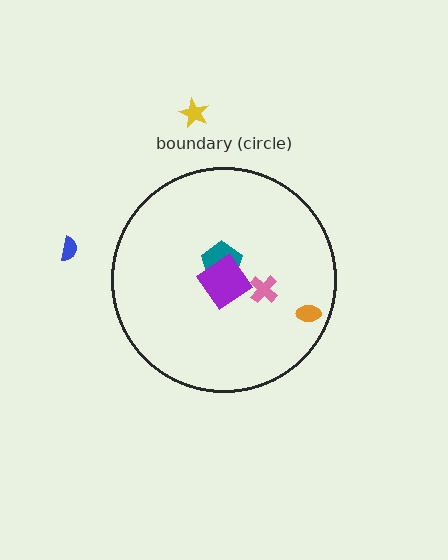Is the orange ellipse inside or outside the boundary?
Inside.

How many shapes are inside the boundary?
5 inside, 2 outside.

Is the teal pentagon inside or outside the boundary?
Inside.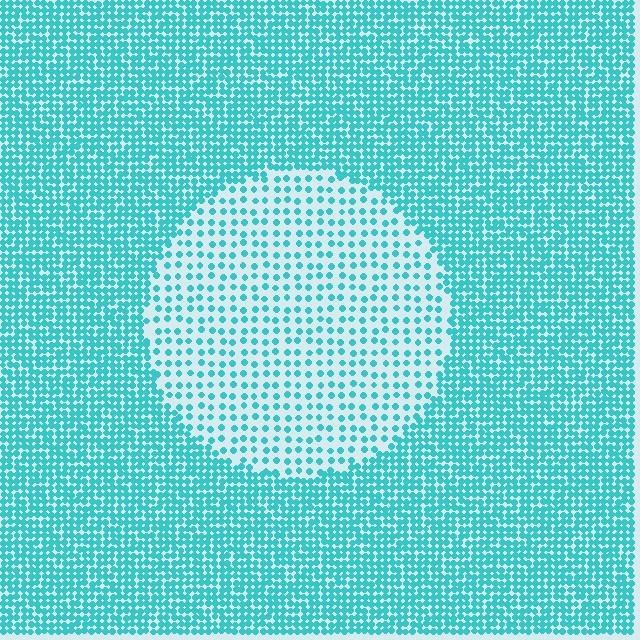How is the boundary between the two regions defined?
The boundary is defined by a change in element density (approximately 2.5x ratio). All elements are the same color, size, and shape.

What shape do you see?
I see a circle.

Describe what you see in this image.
The image contains small cyan elements arranged at two different densities. A circle-shaped region is visible where the elements are less densely packed than the surrounding area.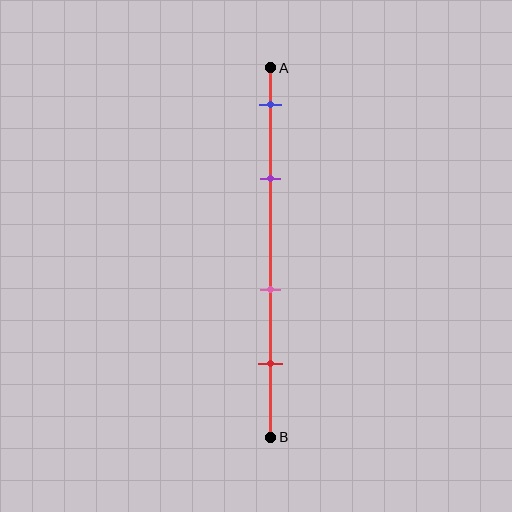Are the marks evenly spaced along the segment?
No, the marks are not evenly spaced.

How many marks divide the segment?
There are 4 marks dividing the segment.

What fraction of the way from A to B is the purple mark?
The purple mark is approximately 30% (0.3) of the way from A to B.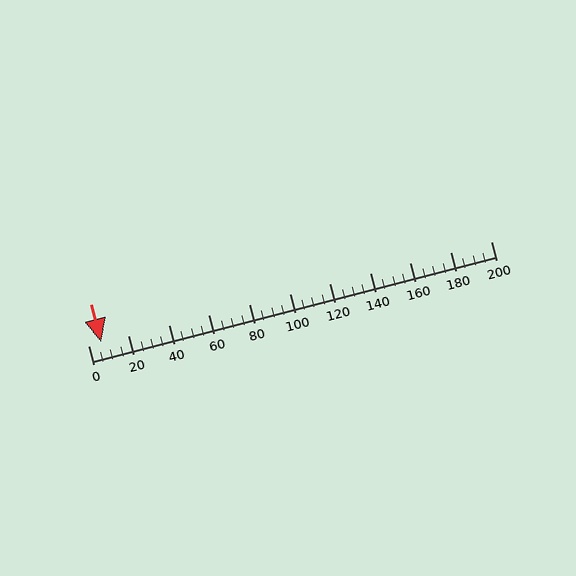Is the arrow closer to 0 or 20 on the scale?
The arrow is closer to 0.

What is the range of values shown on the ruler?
The ruler shows values from 0 to 200.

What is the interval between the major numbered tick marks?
The major tick marks are spaced 20 units apart.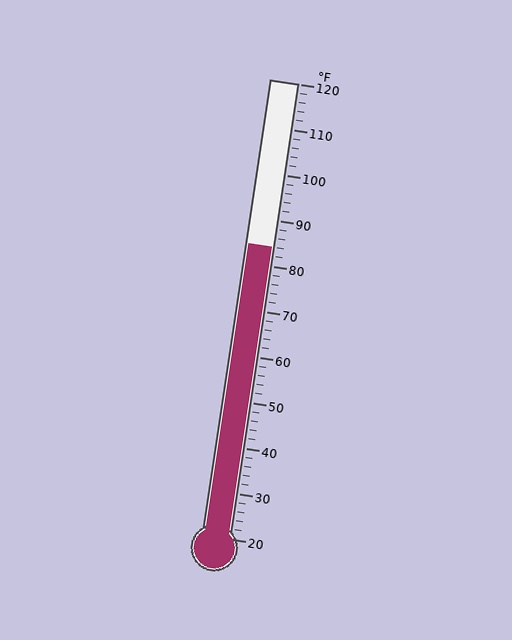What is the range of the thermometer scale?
The thermometer scale ranges from 20°F to 120°F.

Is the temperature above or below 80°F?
The temperature is above 80°F.